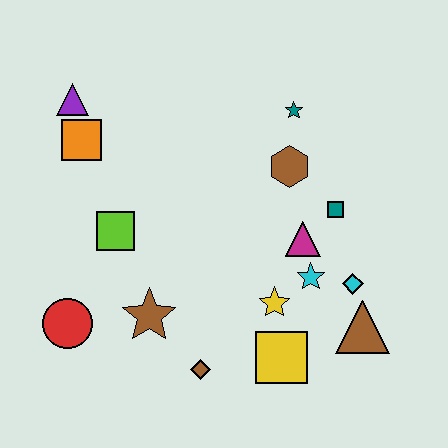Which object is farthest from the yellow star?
The purple triangle is farthest from the yellow star.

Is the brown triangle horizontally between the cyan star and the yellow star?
No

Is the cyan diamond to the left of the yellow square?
No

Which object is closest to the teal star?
The brown hexagon is closest to the teal star.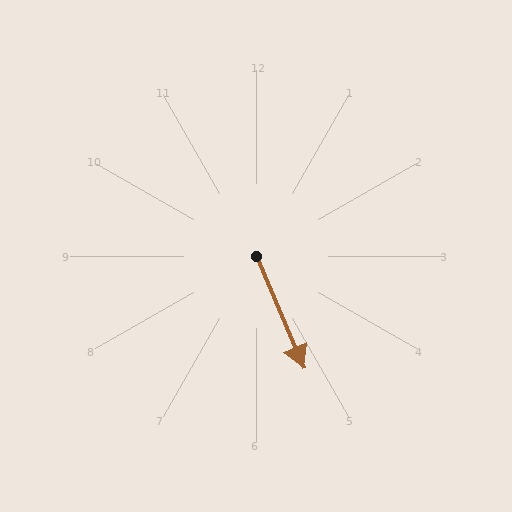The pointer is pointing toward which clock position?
Roughly 5 o'clock.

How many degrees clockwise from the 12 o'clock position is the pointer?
Approximately 157 degrees.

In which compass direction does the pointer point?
Southeast.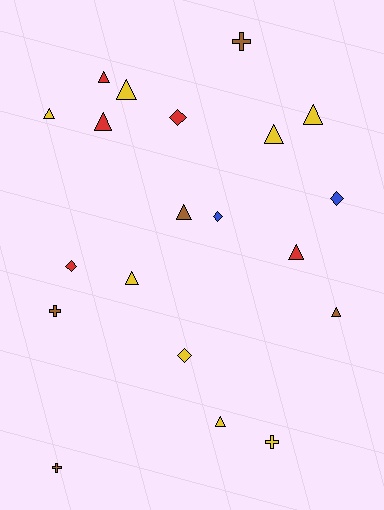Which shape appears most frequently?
Triangle, with 11 objects.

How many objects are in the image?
There are 20 objects.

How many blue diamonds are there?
There are 2 blue diamonds.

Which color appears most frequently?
Yellow, with 8 objects.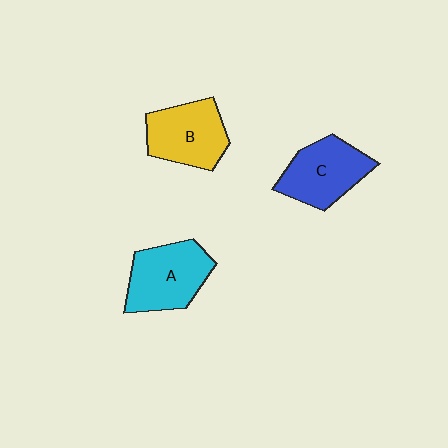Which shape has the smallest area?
Shape B (yellow).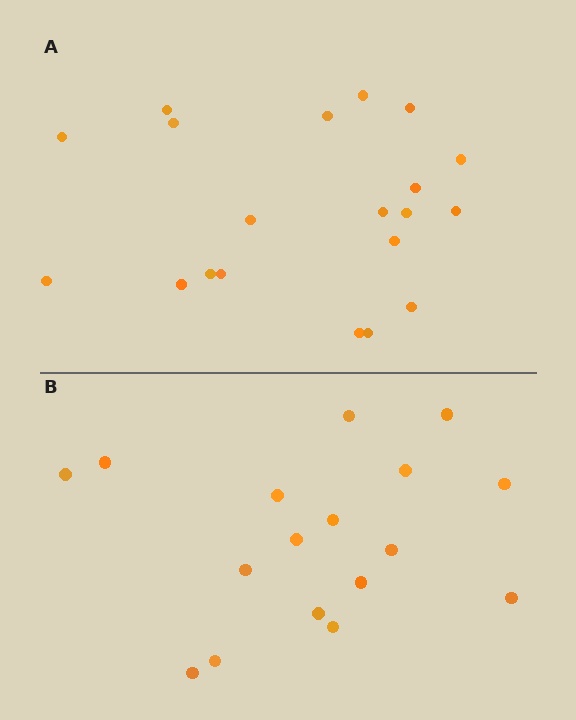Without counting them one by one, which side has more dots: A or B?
Region A (the top region) has more dots.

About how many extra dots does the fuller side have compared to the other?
Region A has just a few more — roughly 2 or 3 more dots than region B.